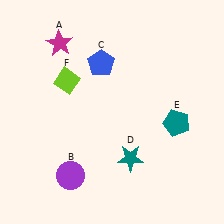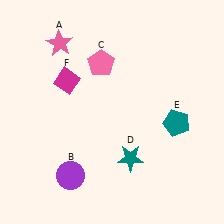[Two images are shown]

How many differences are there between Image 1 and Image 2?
There are 3 differences between the two images.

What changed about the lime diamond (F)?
In Image 1, F is lime. In Image 2, it changed to magenta.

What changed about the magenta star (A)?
In Image 1, A is magenta. In Image 2, it changed to pink.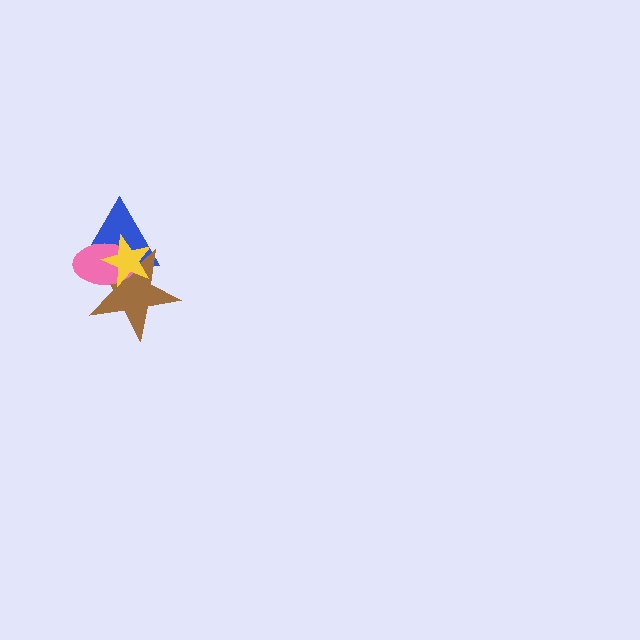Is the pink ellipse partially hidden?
Yes, it is partially covered by another shape.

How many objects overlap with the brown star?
3 objects overlap with the brown star.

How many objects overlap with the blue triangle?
3 objects overlap with the blue triangle.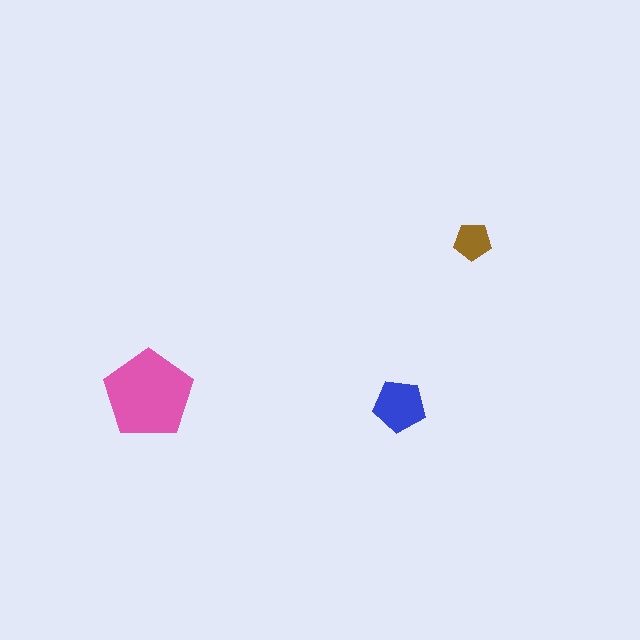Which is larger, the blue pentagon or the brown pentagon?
The blue one.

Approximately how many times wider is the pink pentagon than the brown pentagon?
About 2.5 times wider.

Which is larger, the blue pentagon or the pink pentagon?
The pink one.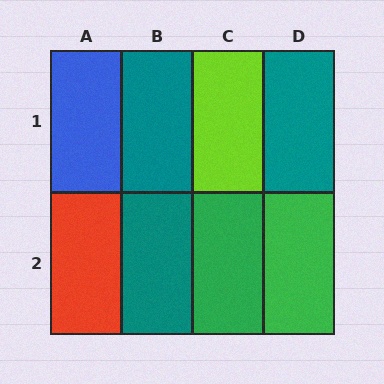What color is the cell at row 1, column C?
Lime.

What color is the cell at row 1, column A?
Blue.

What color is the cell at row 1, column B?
Teal.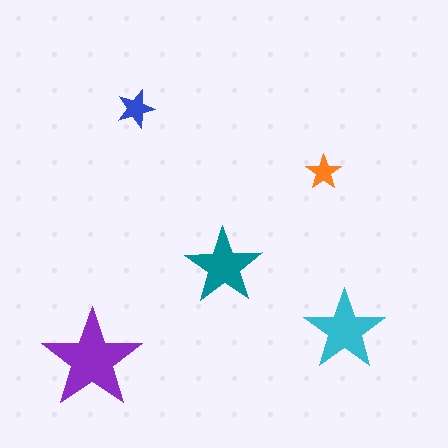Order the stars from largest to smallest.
the purple one, the cyan one, the teal one, the blue one, the orange one.